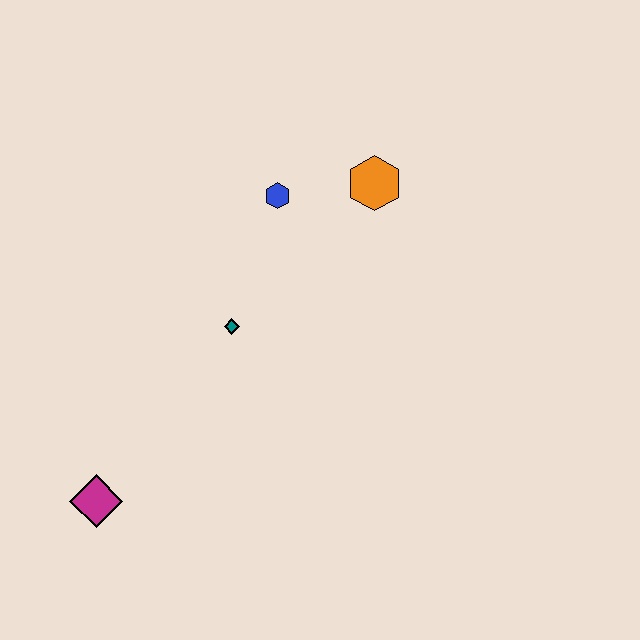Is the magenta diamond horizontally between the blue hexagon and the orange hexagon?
No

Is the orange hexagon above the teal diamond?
Yes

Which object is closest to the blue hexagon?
The orange hexagon is closest to the blue hexagon.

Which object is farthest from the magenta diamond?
The orange hexagon is farthest from the magenta diamond.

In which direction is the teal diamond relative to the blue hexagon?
The teal diamond is below the blue hexagon.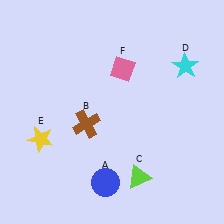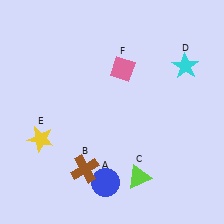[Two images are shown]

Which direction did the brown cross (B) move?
The brown cross (B) moved down.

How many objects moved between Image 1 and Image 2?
1 object moved between the two images.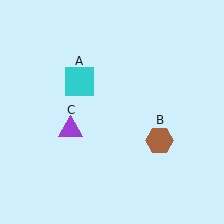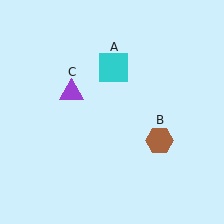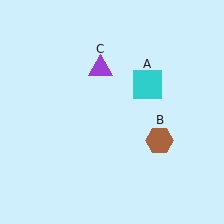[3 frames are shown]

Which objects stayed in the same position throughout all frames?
Brown hexagon (object B) remained stationary.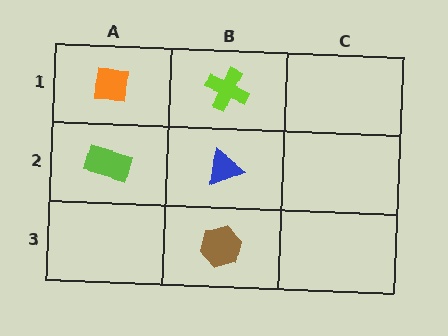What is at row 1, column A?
An orange square.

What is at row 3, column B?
A brown hexagon.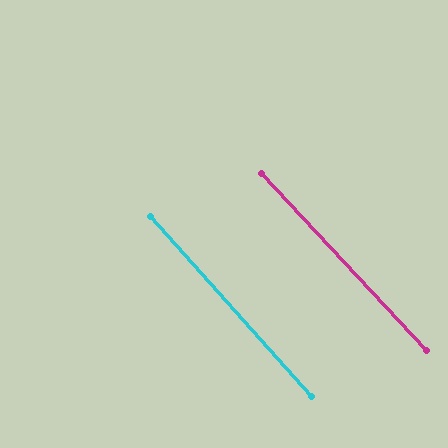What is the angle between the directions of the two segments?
Approximately 1 degree.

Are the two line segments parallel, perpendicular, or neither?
Parallel — their directions differ by only 1.0°.